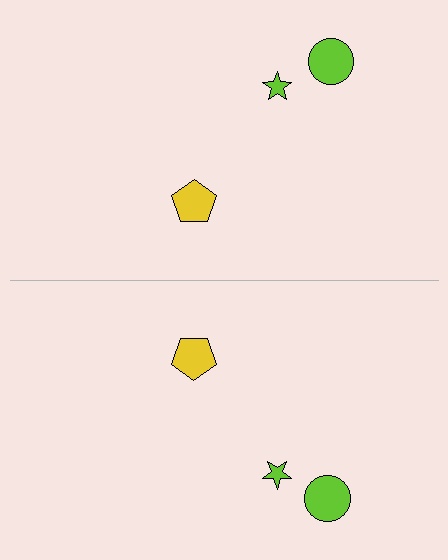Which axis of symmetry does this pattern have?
The pattern has a horizontal axis of symmetry running through the center of the image.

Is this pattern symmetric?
Yes, this pattern has bilateral (reflection) symmetry.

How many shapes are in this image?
There are 6 shapes in this image.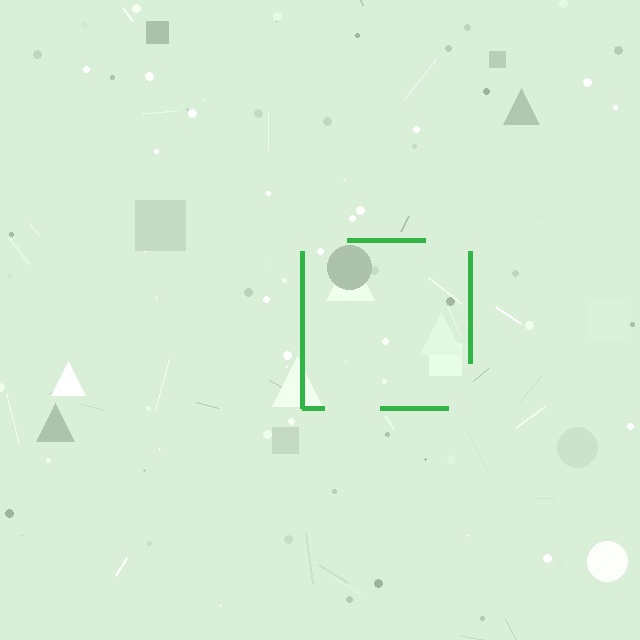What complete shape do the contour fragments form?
The contour fragments form a square.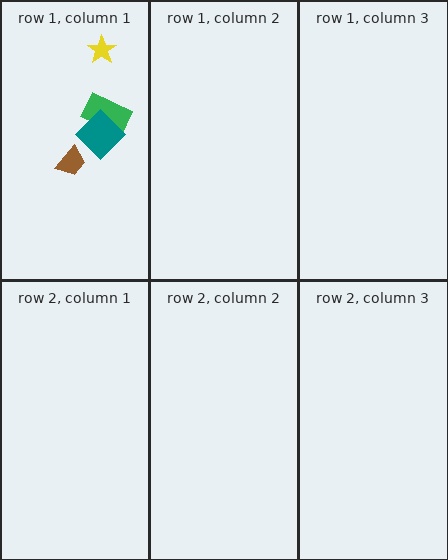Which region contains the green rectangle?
The row 1, column 1 region.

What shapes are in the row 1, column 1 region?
The green rectangle, the brown trapezoid, the yellow star, the teal diamond.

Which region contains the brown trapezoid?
The row 1, column 1 region.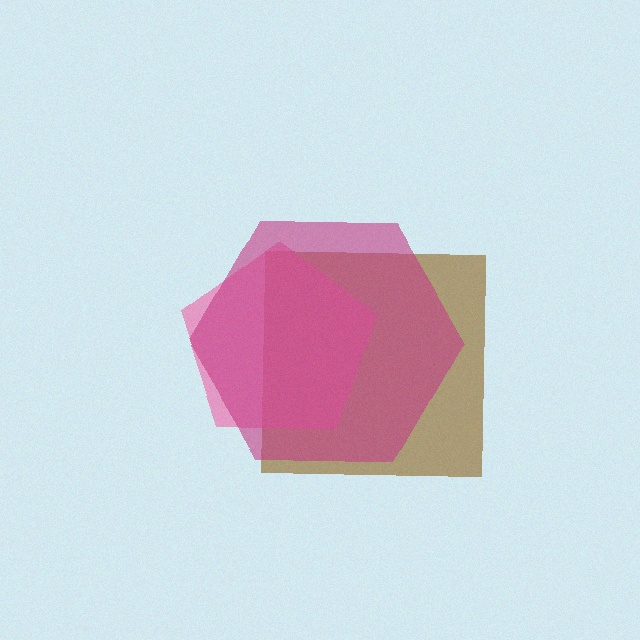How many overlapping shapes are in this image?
There are 3 overlapping shapes in the image.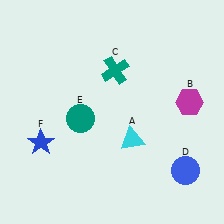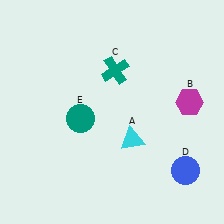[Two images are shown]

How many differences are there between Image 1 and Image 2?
There is 1 difference between the two images.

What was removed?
The blue star (F) was removed in Image 2.